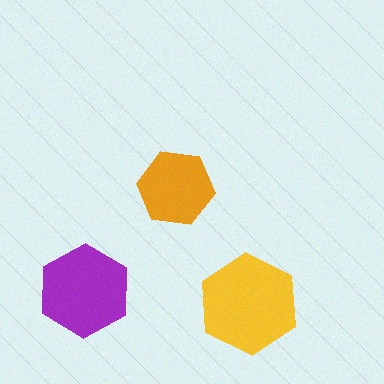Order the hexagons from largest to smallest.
the yellow one, the purple one, the orange one.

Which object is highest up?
The orange hexagon is topmost.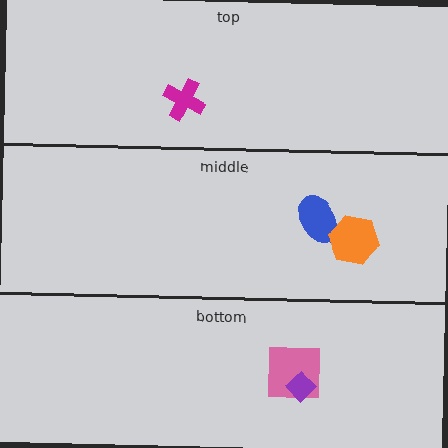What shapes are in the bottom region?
The pink square, the purple diamond.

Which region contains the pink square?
The bottom region.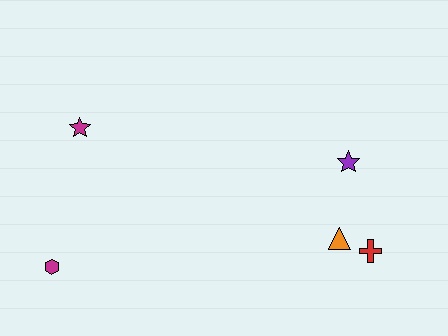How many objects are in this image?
There are 5 objects.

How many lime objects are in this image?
There are no lime objects.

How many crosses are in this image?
There is 1 cross.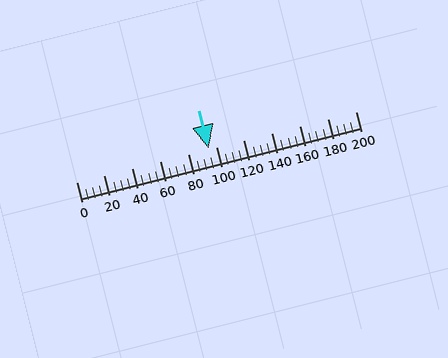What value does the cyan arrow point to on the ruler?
The cyan arrow points to approximately 94.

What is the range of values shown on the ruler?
The ruler shows values from 0 to 200.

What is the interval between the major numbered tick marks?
The major tick marks are spaced 20 units apart.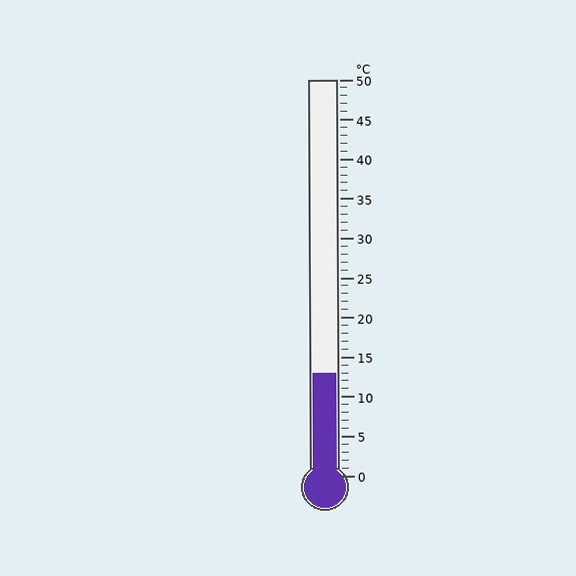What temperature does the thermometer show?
The thermometer shows approximately 13°C.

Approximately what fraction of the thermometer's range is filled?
The thermometer is filled to approximately 25% of its range.